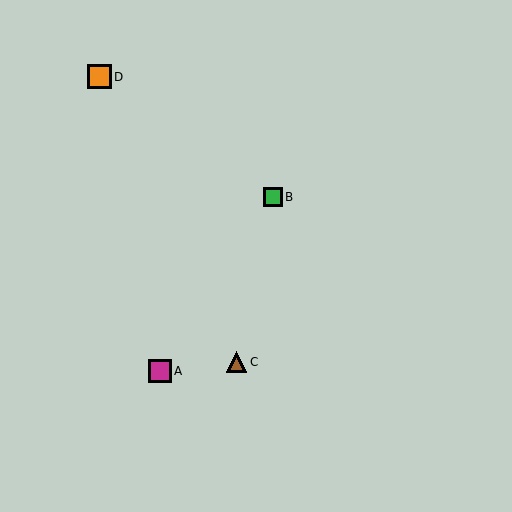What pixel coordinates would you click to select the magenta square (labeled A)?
Click at (160, 371) to select the magenta square A.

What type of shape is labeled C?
Shape C is a brown triangle.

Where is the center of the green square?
The center of the green square is at (273, 197).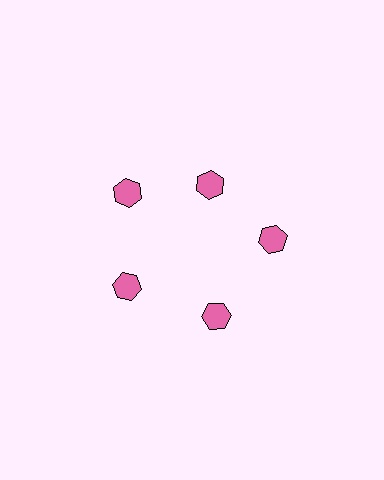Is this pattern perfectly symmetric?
No. The 5 pink hexagons are arranged in a ring, but one element near the 1 o'clock position is pulled inward toward the center, breaking the 5-fold rotational symmetry.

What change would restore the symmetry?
The symmetry would be restored by moving it outward, back onto the ring so that all 5 hexagons sit at equal angles and equal distance from the center.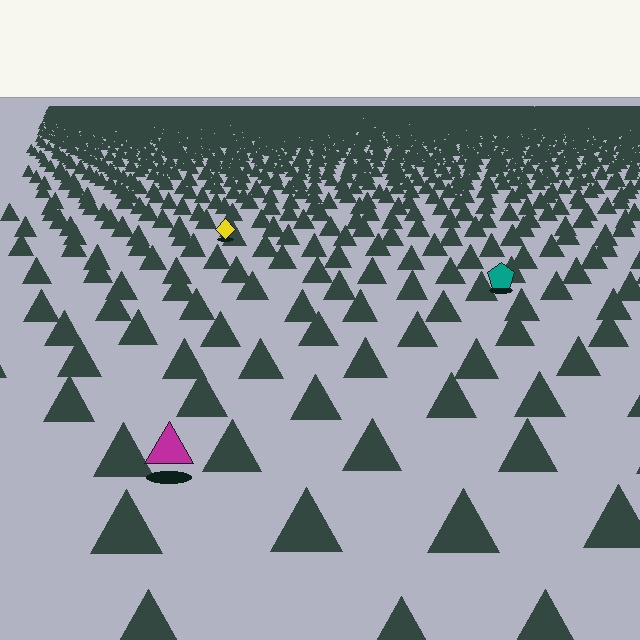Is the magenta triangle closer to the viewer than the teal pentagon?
Yes. The magenta triangle is closer — you can tell from the texture gradient: the ground texture is coarser near it.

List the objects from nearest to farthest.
From nearest to farthest: the magenta triangle, the teal pentagon, the yellow diamond.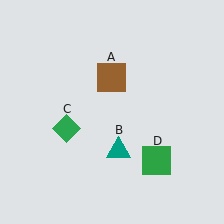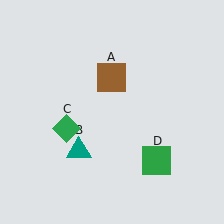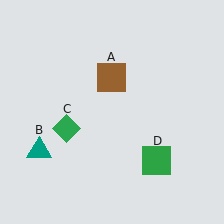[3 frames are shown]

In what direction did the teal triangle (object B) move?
The teal triangle (object B) moved left.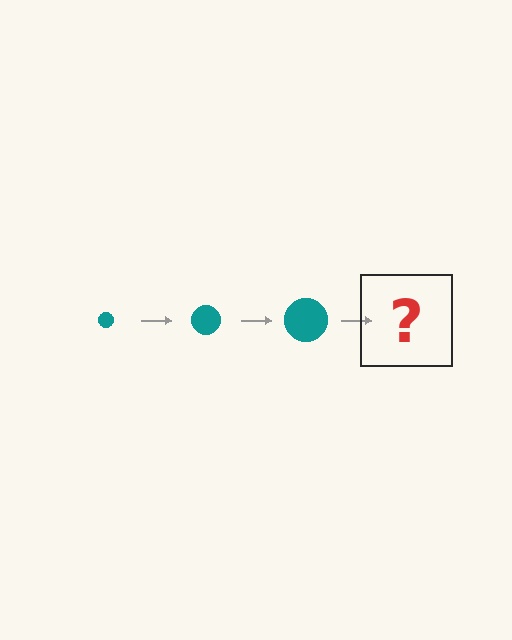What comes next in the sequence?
The next element should be a teal circle, larger than the previous one.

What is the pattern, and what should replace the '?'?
The pattern is that the circle gets progressively larger each step. The '?' should be a teal circle, larger than the previous one.